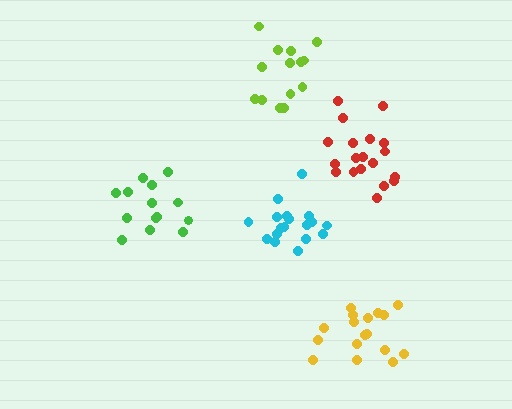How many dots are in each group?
Group 1: 17 dots, Group 2: 14 dots, Group 3: 14 dots, Group 4: 19 dots, Group 5: 19 dots (83 total).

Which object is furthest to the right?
The yellow cluster is rightmost.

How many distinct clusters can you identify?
There are 5 distinct clusters.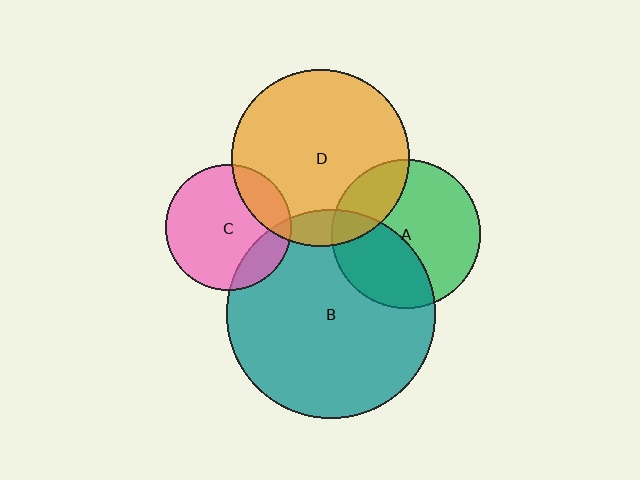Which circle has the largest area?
Circle B (teal).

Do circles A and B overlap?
Yes.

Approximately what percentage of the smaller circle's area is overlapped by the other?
Approximately 40%.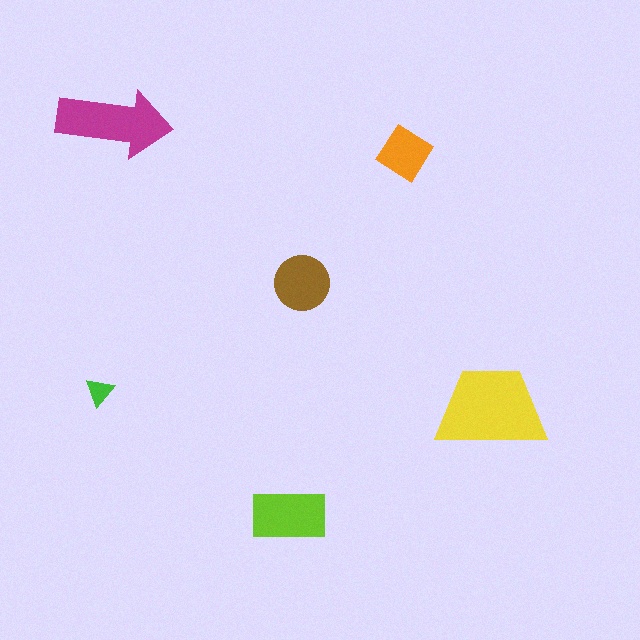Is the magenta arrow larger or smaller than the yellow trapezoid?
Smaller.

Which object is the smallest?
The green triangle.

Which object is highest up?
The magenta arrow is topmost.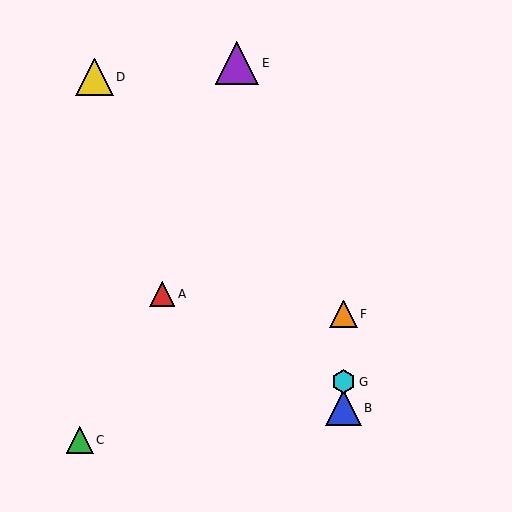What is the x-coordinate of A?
Object A is at x≈162.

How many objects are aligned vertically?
3 objects (B, F, G) are aligned vertically.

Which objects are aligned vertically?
Objects B, F, G are aligned vertically.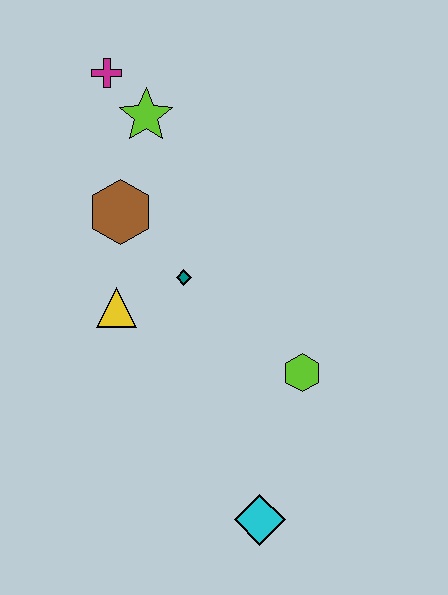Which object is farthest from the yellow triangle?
The cyan diamond is farthest from the yellow triangle.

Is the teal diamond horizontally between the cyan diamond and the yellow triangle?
Yes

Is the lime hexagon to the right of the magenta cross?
Yes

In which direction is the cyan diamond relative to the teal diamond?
The cyan diamond is below the teal diamond.